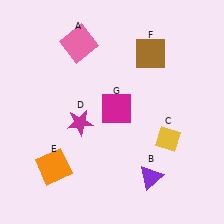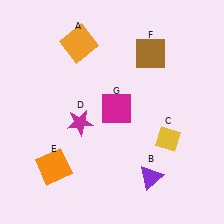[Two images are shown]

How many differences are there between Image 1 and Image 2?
There is 1 difference between the two images.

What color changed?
The square (A) changed from pink in Image 1 to orange in Image 2.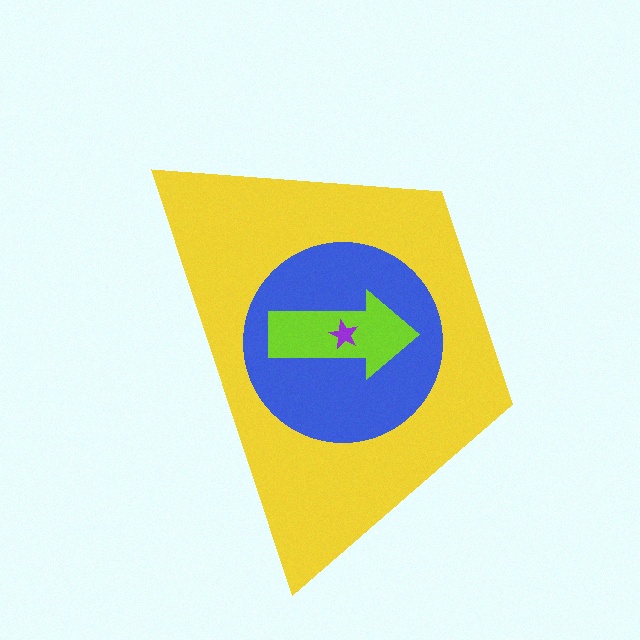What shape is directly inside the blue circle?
The lime arrow.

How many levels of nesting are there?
4.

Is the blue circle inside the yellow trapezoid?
Yes.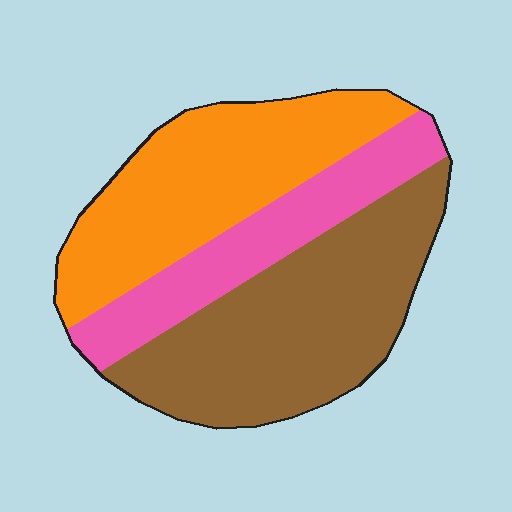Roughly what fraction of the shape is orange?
Orange takes up about three eighths (3/8) of the shape.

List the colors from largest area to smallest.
From largest to smallest: brown, orange, pink.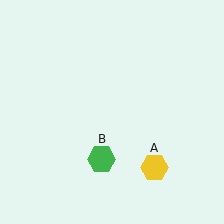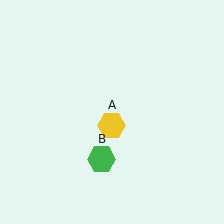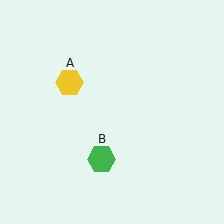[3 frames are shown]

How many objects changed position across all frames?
1 object changed position: yellow hexagon (object A).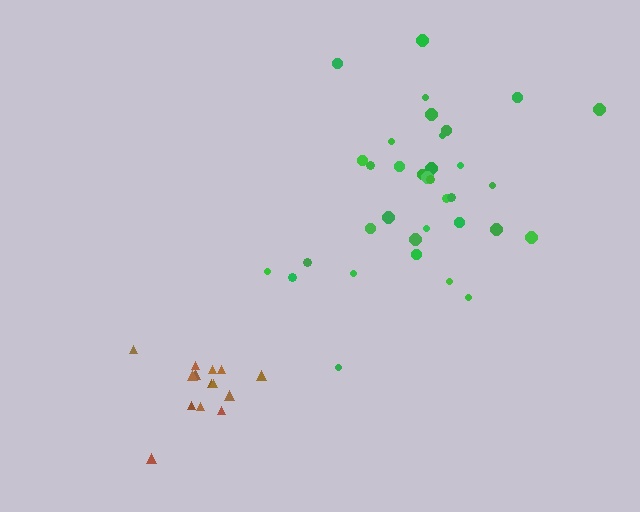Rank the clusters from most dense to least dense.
brown, green.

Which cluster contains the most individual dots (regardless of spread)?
Green (35).